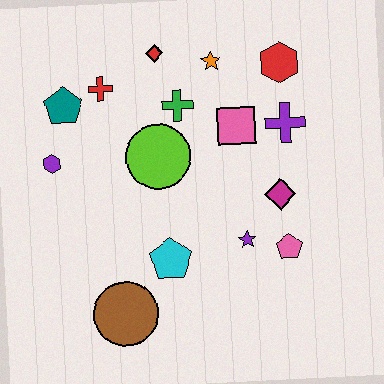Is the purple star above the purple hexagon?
No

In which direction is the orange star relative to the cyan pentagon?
The orange star is above the cyan pentagon.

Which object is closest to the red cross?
The teal pentagon is closest to the red cross.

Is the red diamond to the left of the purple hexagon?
No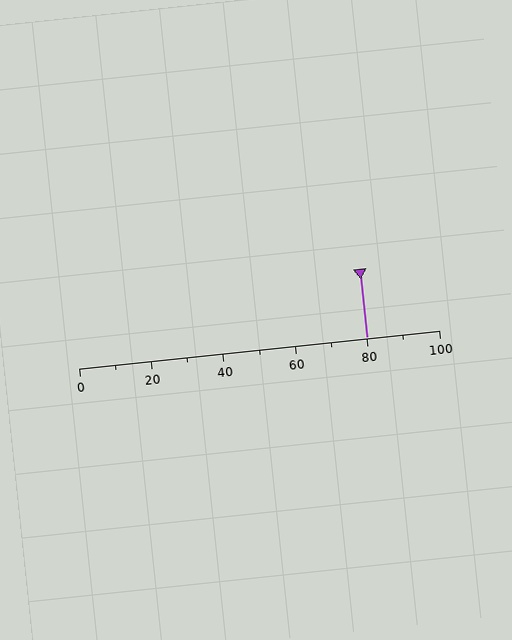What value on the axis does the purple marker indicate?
The marker indicates approximately 80.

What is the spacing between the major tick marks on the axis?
The major ticks are spaced 20 apart.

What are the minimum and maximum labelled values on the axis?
The axis runs from 0 to 100.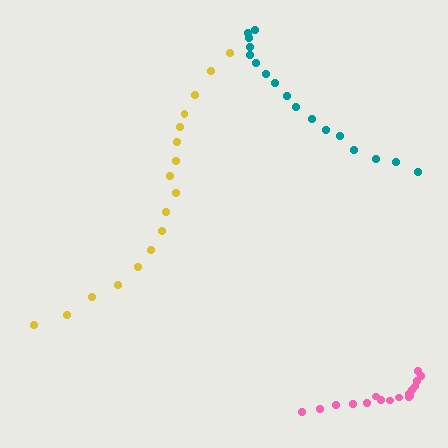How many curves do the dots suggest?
There are 3 distinct paths.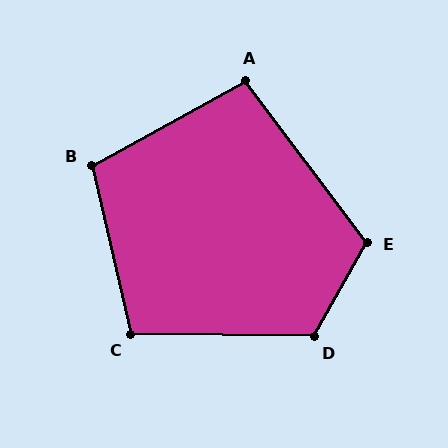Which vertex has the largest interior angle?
D, at approximately 119 degrees.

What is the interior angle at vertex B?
Approximately 106 degrees (obtuse).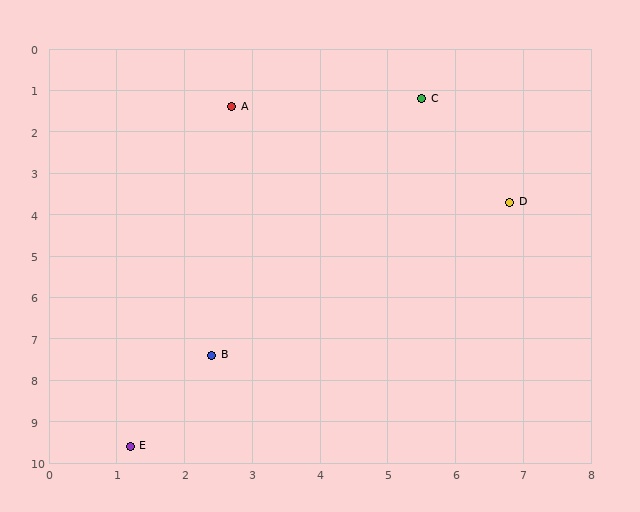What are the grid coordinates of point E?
Point E is at approximately (1.2, 9.6).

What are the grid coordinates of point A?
Point A is at approximately (2.7, 1.4).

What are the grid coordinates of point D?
Point D is at approximately (6.8, 3.7).